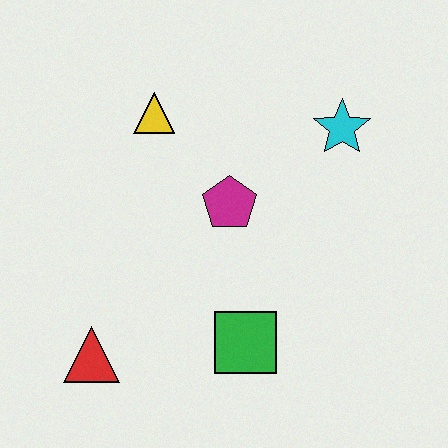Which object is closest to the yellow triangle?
The magenta pentagon is closest to the yellow triangle.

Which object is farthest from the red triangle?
The cyan star is farthest from the red triangle.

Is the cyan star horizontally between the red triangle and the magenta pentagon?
No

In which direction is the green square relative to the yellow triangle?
The green square is below the yellow triangle.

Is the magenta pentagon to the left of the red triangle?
No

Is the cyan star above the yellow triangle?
No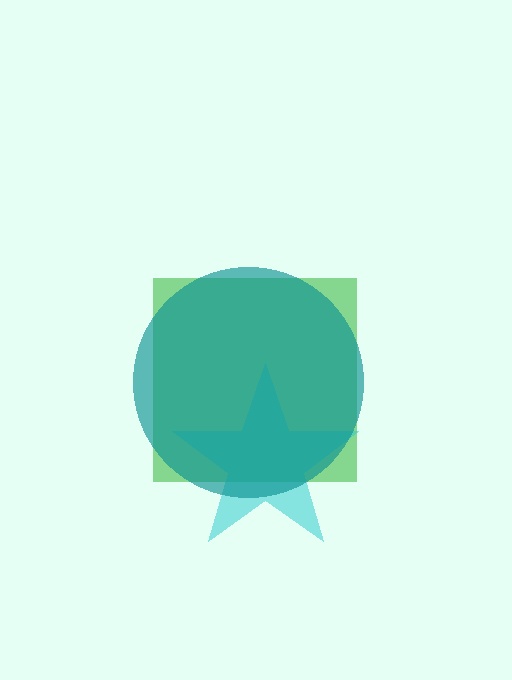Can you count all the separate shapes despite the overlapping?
Yes, there are 3 separate shapes.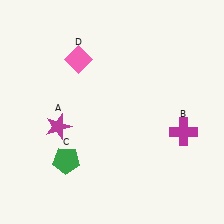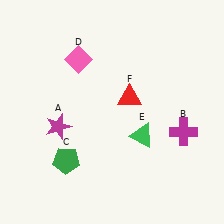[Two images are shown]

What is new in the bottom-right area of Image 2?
A green triangle (E) was added in the bottom-right area of Image 2.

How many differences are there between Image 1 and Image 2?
There are 2 differences between the two images.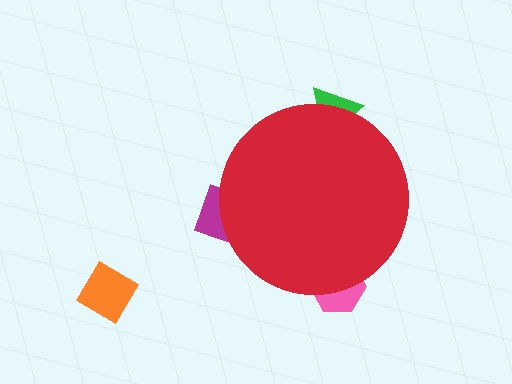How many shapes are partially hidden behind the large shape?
3 shapes are partially hidden.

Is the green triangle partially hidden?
Yes, the green triangle is partially hidden behind the red circle.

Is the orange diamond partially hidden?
No, the orange diamond is fully visible.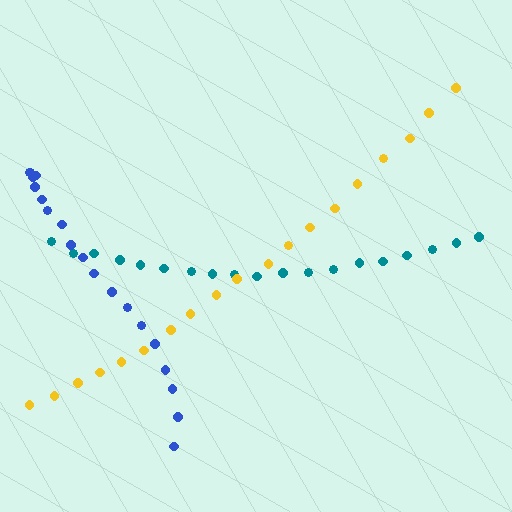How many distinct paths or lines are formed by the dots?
There are 3 distinct paths.